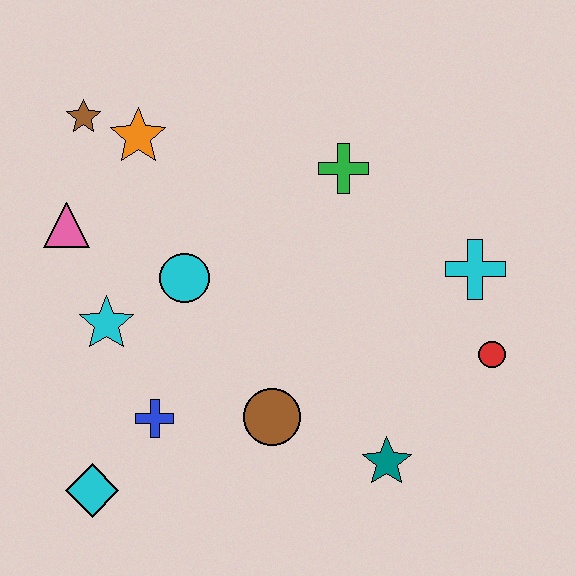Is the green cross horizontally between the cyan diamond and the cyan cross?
Yes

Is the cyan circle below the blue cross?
No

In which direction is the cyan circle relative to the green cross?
The cyan circle is to the left of the green cross.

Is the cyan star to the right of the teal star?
No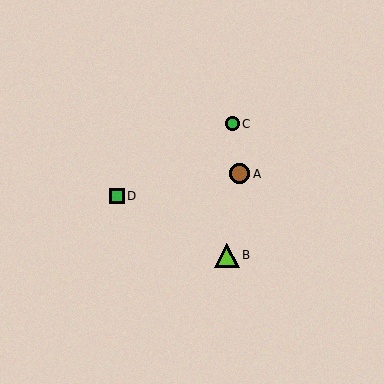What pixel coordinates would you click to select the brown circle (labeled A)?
Click at (240, 174) to select the brown circle A.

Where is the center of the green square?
The center of the green square is at (117, 196).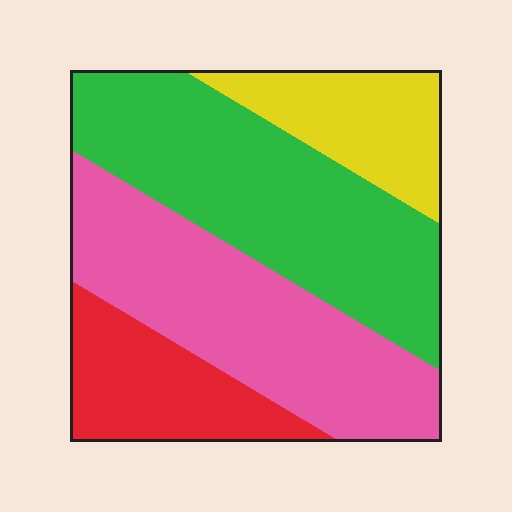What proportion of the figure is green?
Green takes up about three eighths (3/8) of the figure.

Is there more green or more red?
Green.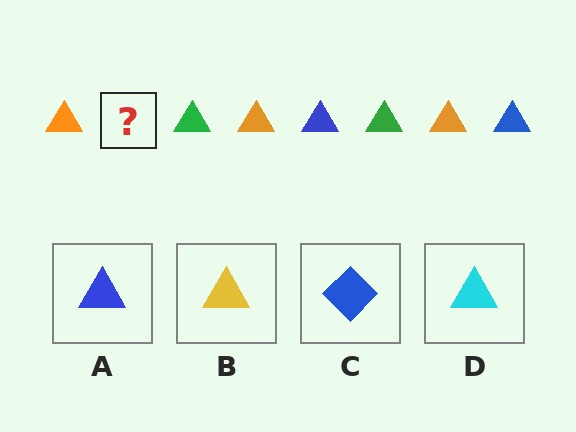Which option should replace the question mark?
Option A.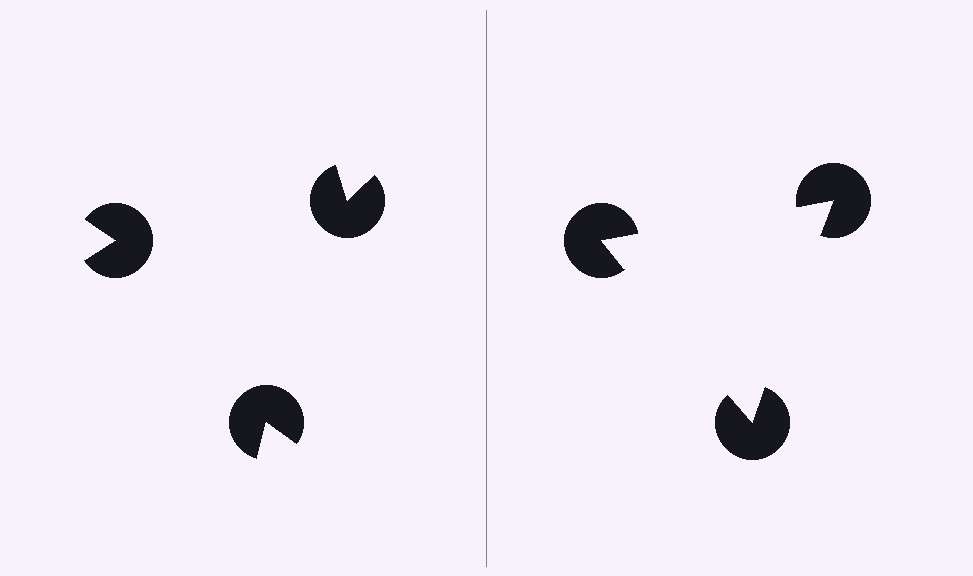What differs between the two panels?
The pac-man discs are positioned identically on both sides; only the wedge orientations differ. On the right they align to a triangle; on the left they are misaligned.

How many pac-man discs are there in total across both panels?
6 — 3 on each side.